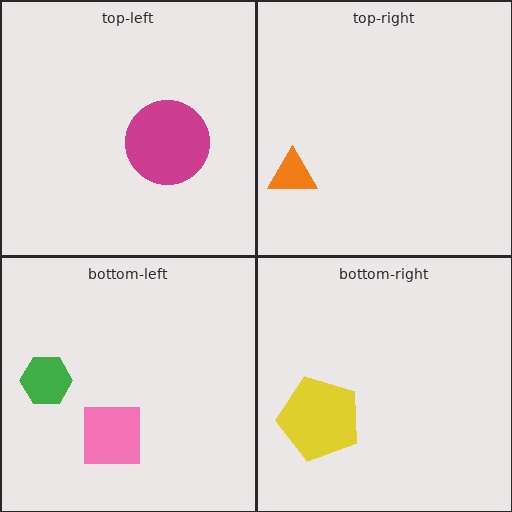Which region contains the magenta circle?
The top-left region.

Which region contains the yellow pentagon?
The bottom-right region.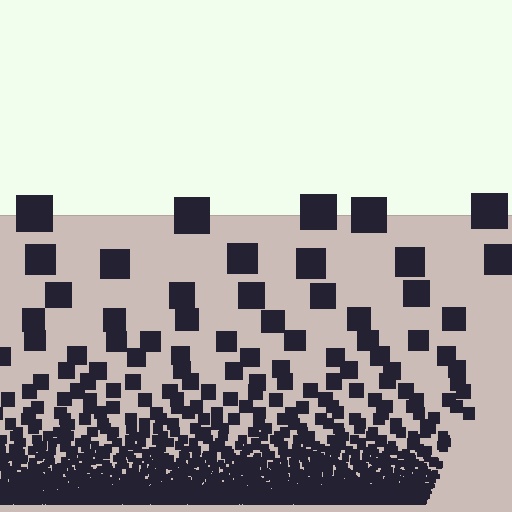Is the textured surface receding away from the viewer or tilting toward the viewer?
The surface appears to tilt toward the viewer. Texture elements get larger and sparser toward the top.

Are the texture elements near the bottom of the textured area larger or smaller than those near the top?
Smaller. The gradient is inverted — elements near the bottom are smaller and denser.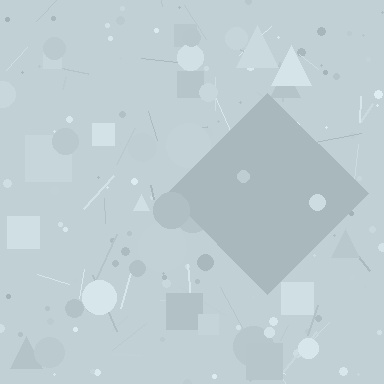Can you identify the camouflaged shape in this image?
The camouflaged shape is a diamond.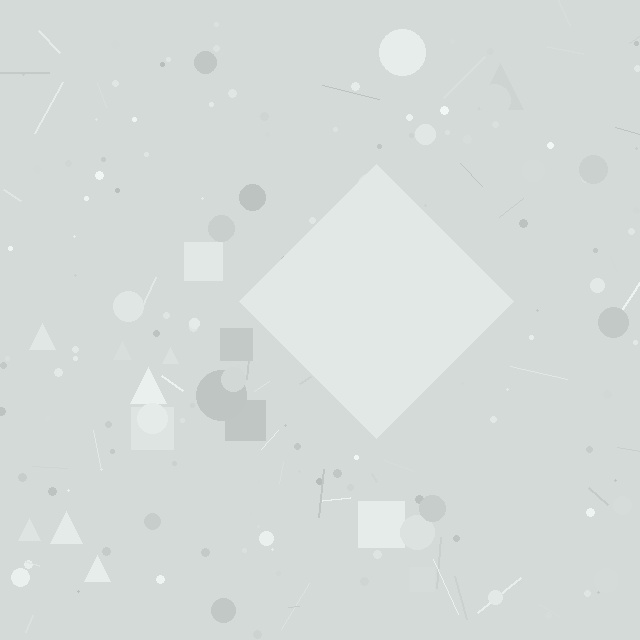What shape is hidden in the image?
A diamond is hidden in the image.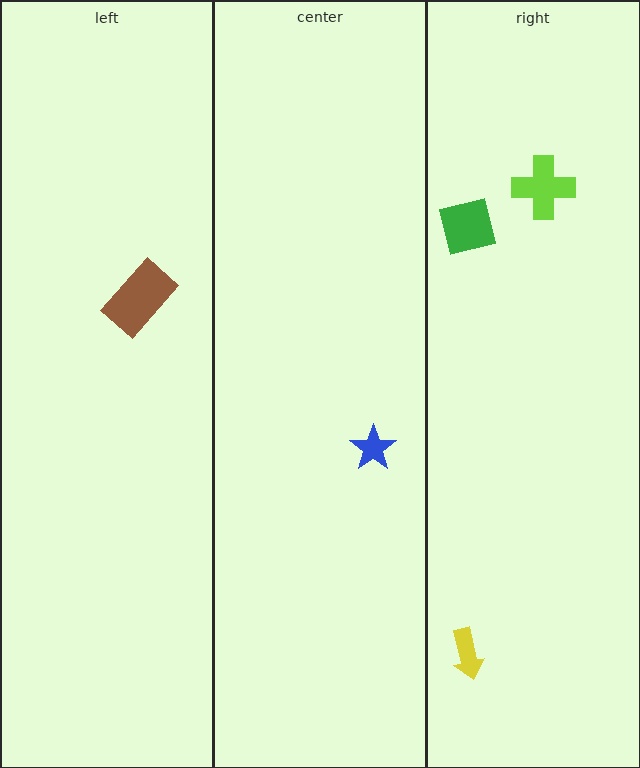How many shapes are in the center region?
1.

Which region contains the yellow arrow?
The right region.